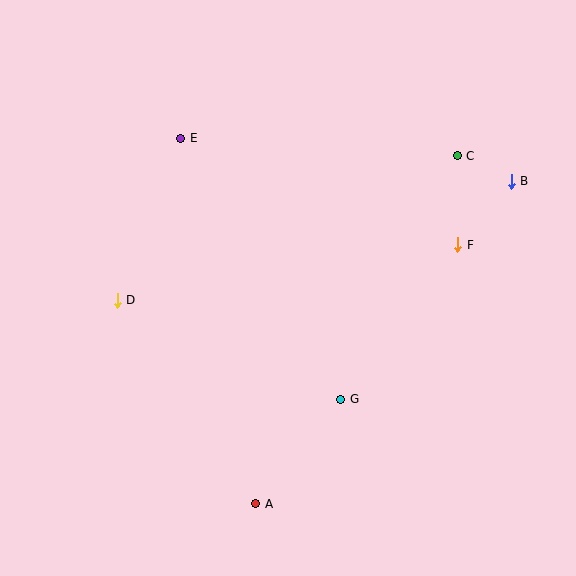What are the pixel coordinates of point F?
Point F is at (458, 245).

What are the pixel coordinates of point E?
Point E is at (181, 138).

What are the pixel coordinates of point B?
Point B is at (511, 181).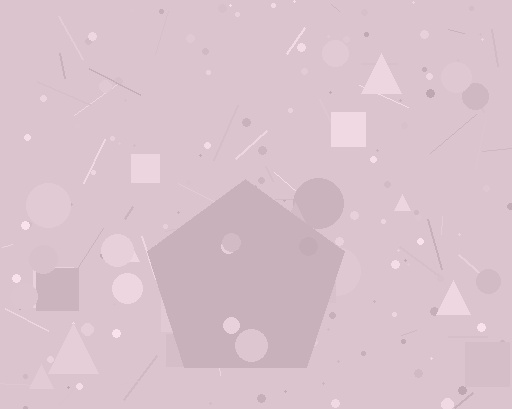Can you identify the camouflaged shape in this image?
The camouflaged shape is a pentagon.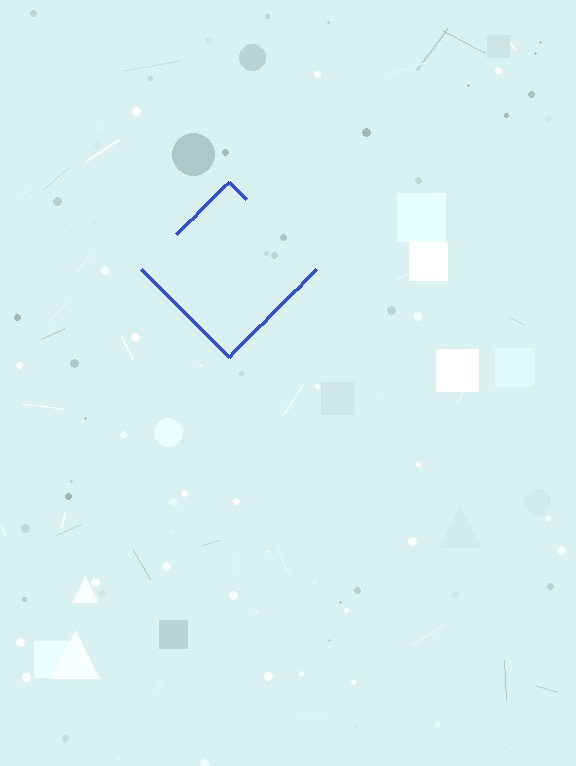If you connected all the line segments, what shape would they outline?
They would outline a diamond.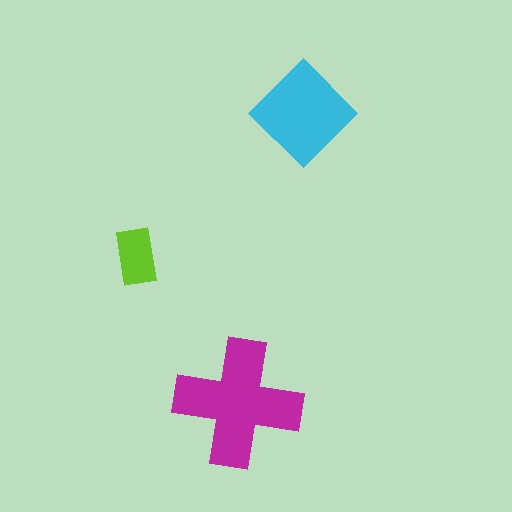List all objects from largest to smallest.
The magenta cross, the cyan diamond, the lime rectangle.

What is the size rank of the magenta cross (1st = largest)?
1st.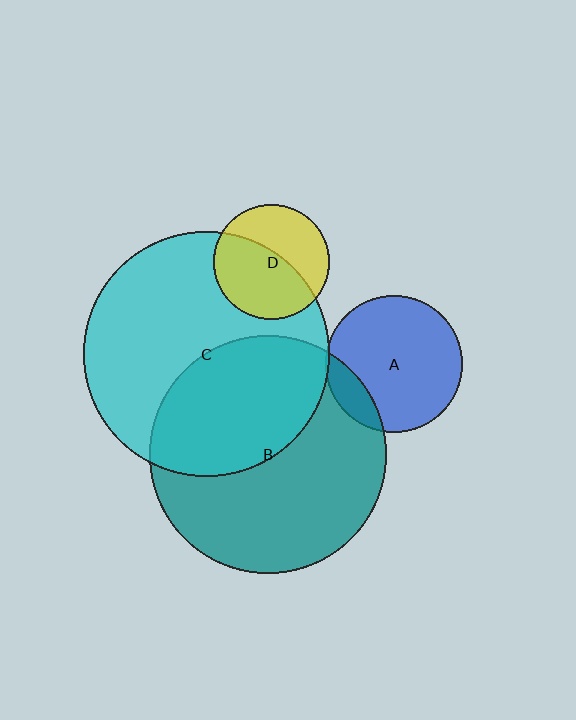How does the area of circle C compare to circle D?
Approximately 4.5 times.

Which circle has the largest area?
Circle C (cyan).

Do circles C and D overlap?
Yes.